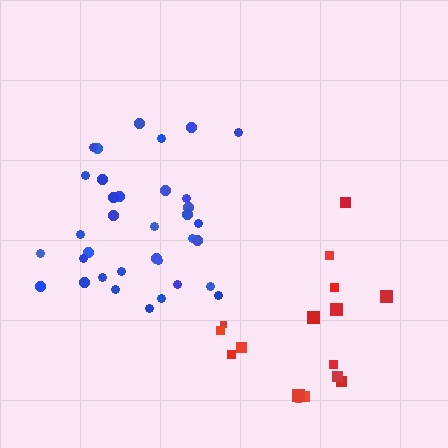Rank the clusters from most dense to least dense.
blue, red.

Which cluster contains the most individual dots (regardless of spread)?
Blue (35).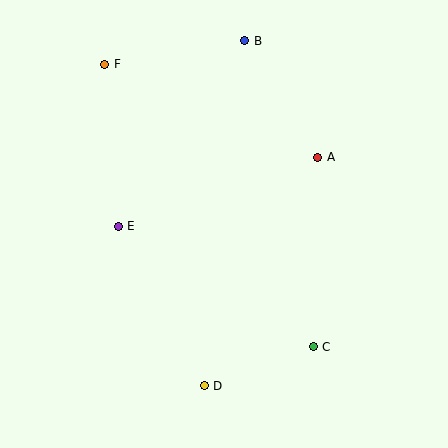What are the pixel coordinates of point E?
Point E is at (118, 226).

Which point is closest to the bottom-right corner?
Point C is closest to the bottom-right corner.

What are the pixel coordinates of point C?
Point C is at (313, 347).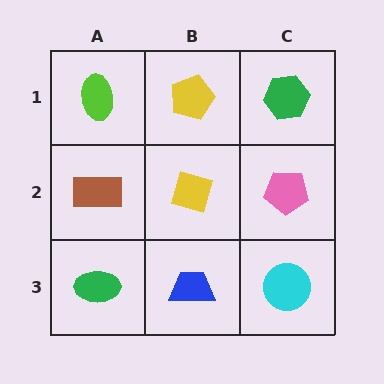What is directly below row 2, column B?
A blue trapezoid.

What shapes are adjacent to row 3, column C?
A pink pentagon (row 2, column C), a blue trapezoid (row 3, column B).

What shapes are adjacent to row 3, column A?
A brown rectangle (row 2, column A), a blue trapezoid (row 3, column B).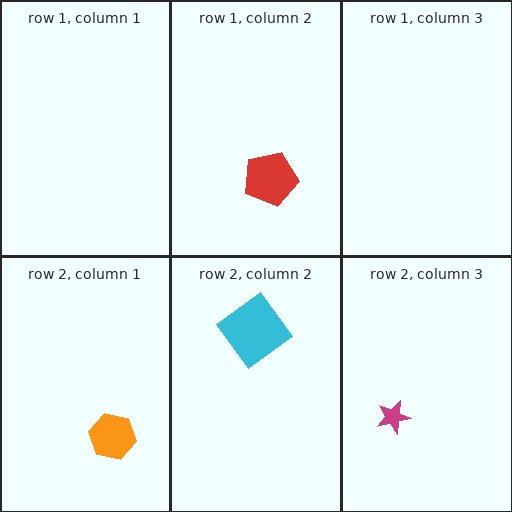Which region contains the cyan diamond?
The row 2, column 2 region.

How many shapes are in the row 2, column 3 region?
1.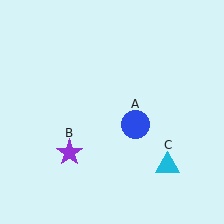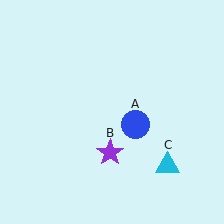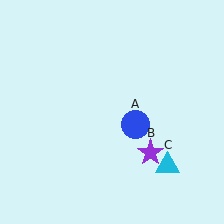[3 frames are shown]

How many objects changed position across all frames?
1 object changed position: purple star (object B).